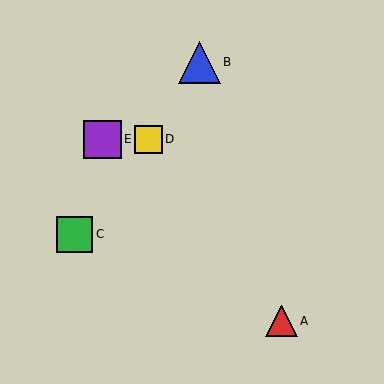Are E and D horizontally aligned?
Yes, both are at y≈139.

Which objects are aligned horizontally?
Objects D, E are aligned horizontally.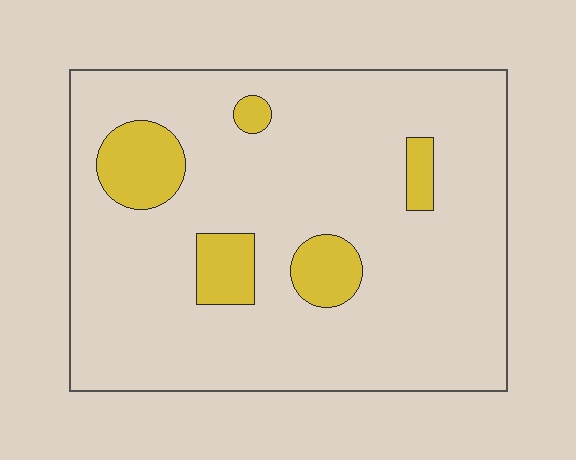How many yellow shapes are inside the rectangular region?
5.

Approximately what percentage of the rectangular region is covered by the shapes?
Approximately 15%.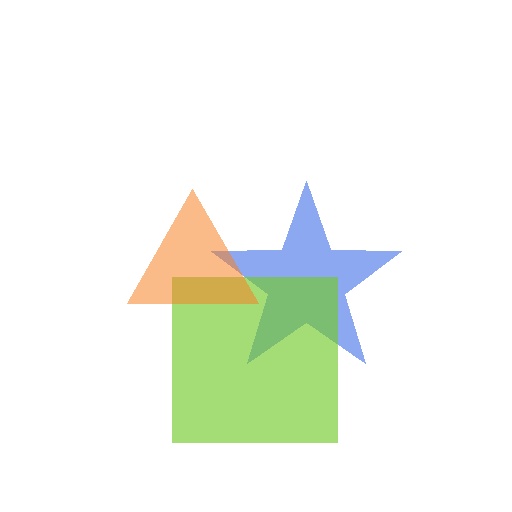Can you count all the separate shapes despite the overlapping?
Yes, there are 3 separate shapes.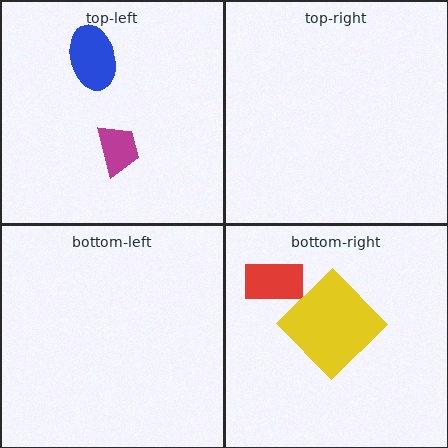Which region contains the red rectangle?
The bottom-right region.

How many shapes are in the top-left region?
2.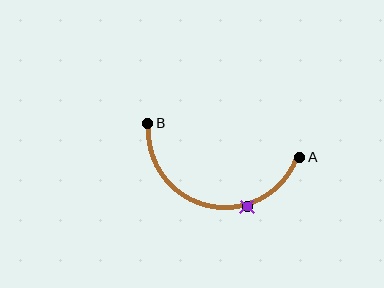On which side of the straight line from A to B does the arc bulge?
The arc bulges below the straight line connecting A and B.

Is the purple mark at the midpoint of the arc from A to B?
No. The purple mark lies on the arc but is closer to endpoint A. The arc midpoint would be at the point on the curve equidistant along the arc from both A and B.